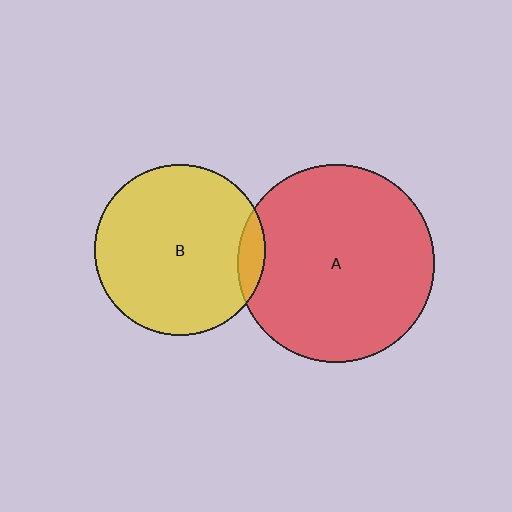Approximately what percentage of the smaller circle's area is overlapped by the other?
Approximately 10%.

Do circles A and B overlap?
Yes.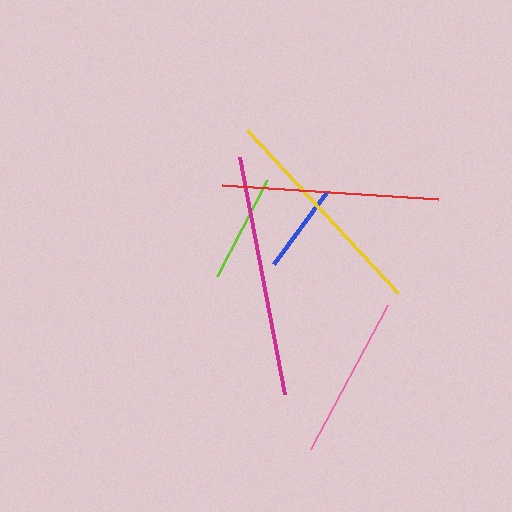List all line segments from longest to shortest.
From longest to shortest: magenta, yellow, red, pink, lime, blue.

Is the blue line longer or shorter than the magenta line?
The magenta line is longer than the blue line.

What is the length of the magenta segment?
The magenta segment is approximately 241 pixels long.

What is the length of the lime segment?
The lime segment is approximately 109 pixels long.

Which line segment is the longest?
The magenta line is the longest at approximately 241 pixels.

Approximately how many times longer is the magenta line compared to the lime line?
The magenta line is approximately 2.2 times the length of the lime line.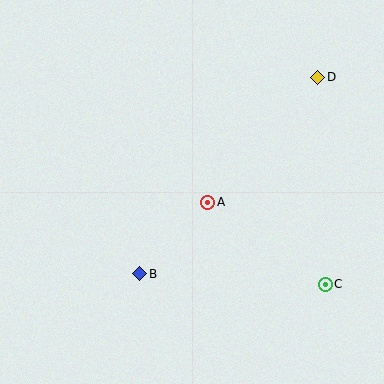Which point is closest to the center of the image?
Point A at (208, 202) is closest to the center.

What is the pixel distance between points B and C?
The distance between B and C is 185 pixels.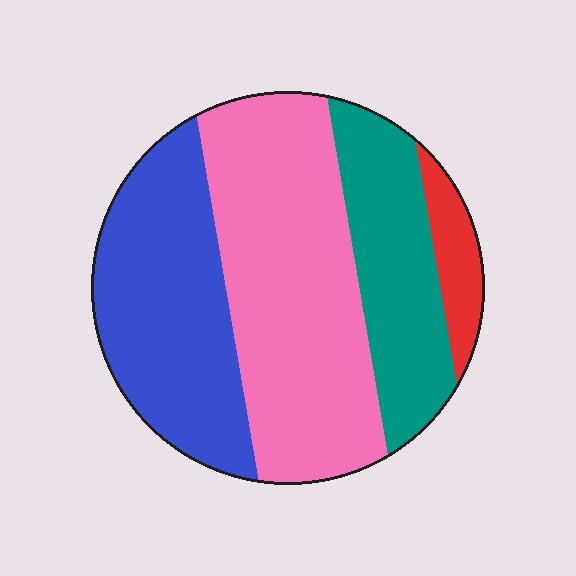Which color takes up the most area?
Pink, at roughly 40%.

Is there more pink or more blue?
Pink.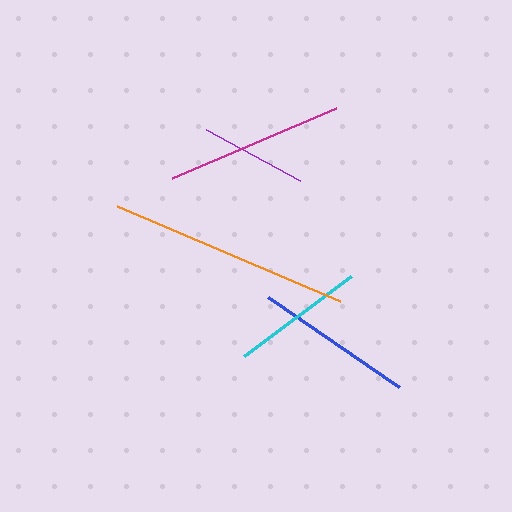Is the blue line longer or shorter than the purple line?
The blue line is longer than the purple line.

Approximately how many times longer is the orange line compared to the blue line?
The orange line is approximately 1.5 times the length of the blue line.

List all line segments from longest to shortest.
From longest to shortest: orange, magenta, blue, cyan, purple.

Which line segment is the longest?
The orange line is the longest at approximately 242 pixels.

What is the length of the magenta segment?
The magenta segment is approximately 178 pixels long.